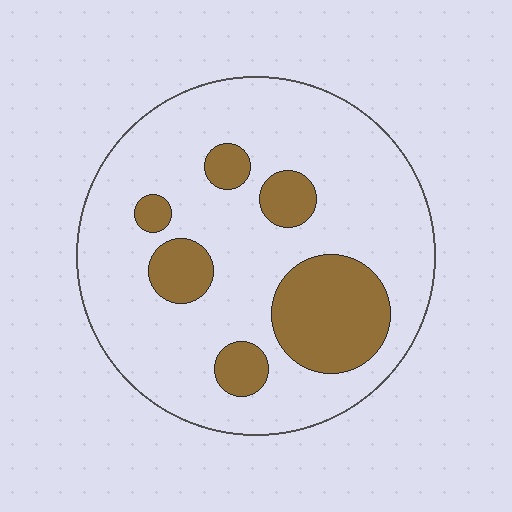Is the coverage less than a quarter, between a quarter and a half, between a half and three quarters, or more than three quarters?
Less than a quarter.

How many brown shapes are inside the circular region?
6.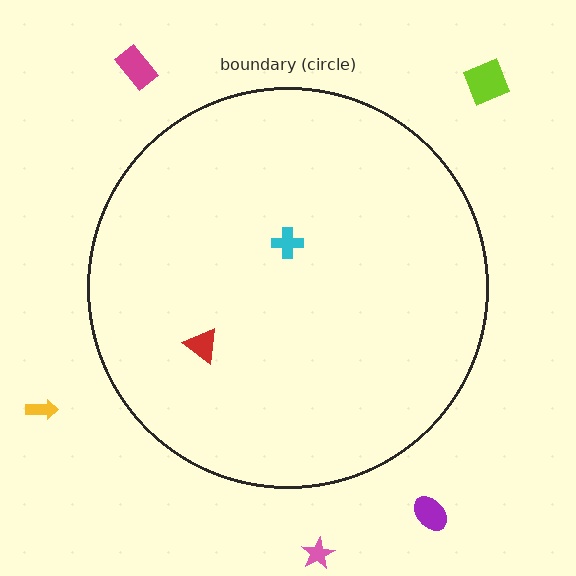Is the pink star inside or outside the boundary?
Outside.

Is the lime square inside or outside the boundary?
Outside.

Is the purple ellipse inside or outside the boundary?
Outside.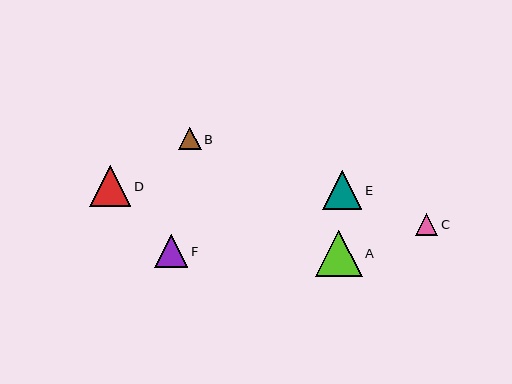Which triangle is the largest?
Triangle A is the largest with a size of approximately 47 pixels.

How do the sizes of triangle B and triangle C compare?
Triangle B and triangle C are approximately the same size.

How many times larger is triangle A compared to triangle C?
Triangle A is approximately 2.1 times the size of triangle C.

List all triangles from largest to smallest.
From largest to smallest: A, D, E, F, B, C.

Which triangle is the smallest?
Triangle C is the smallest with a size of approximately 22 pixels.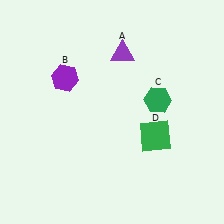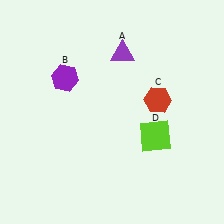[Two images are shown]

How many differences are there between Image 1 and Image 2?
There are 2 differences between the two images.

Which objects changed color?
C changed from green to red. D changed from green to lime.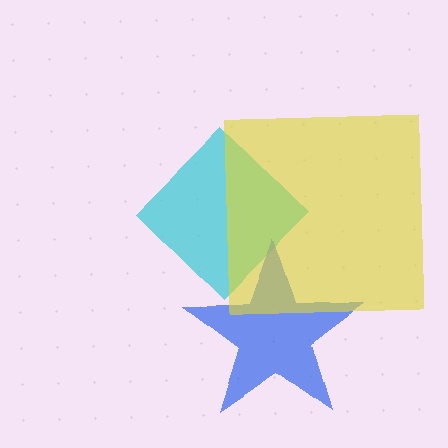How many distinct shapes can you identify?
There are 3 distinct shapes: a cyan diamond, a blue star, a yellow square.